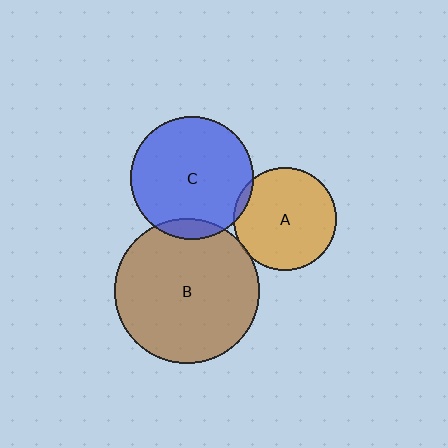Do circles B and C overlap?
Yes.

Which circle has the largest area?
Circle B (brown).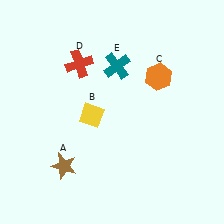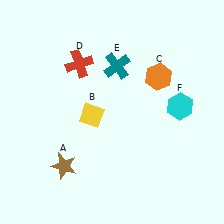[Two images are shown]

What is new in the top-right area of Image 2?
A cyan hexagon (F) was added in the top-right area of Image 2.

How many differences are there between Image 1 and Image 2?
There is 1 difference between the two images.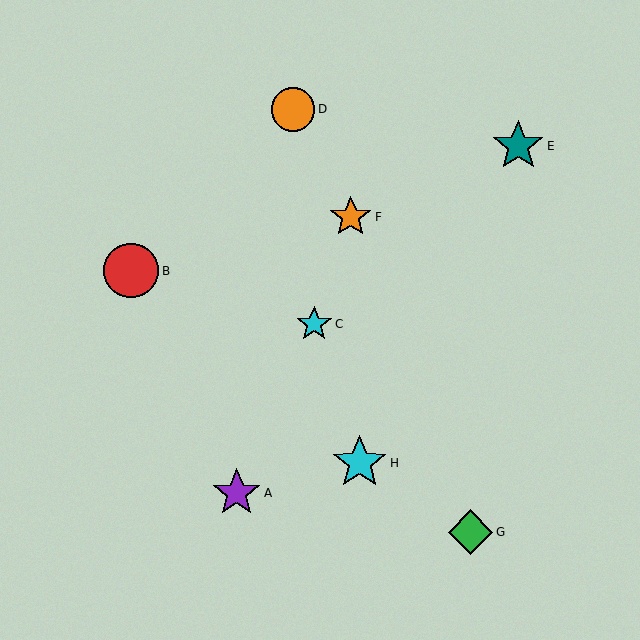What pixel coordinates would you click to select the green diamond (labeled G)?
Click at (471, 532) to select the green diamond G.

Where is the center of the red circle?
The center of the red circle is at (131, 271).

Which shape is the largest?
The red circle (labeled B) is the largest.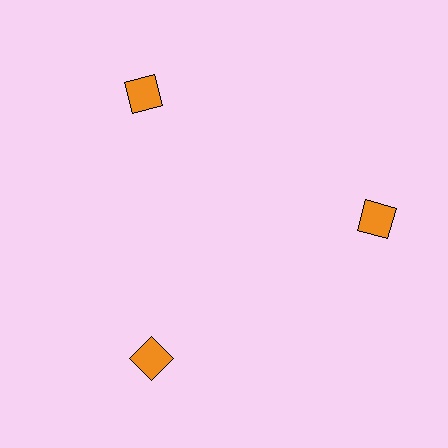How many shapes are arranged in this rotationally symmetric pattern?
There are 3 shapes, arranged in 3 groups of 1.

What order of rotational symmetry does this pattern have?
This pattern has 3-fold rotational symmetry.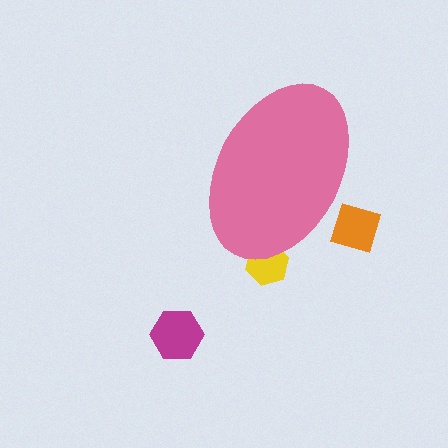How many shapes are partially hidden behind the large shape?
2 shapes are partially hidden.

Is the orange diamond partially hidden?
Yes, the orange diamond is partially hidden behind the pink ellipse.